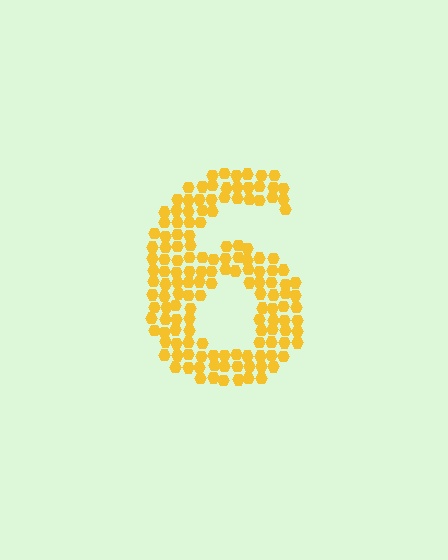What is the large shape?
The large shape is the digit 6.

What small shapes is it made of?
It is made of small hexagons.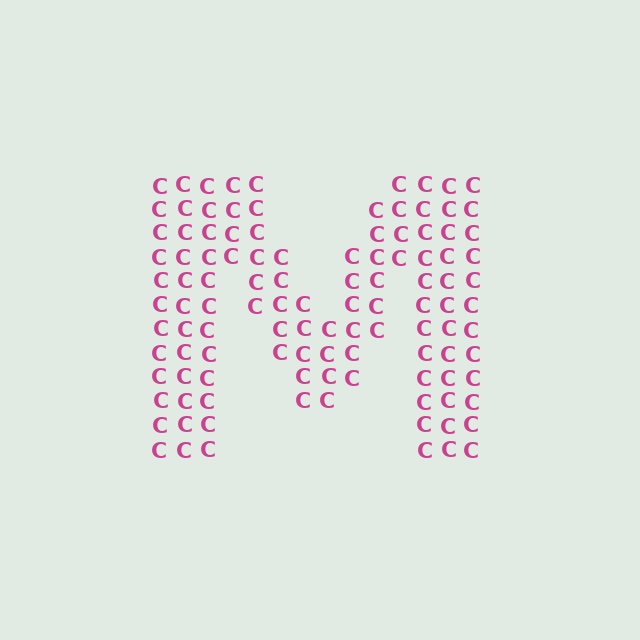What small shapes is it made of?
It is made of small letter C's.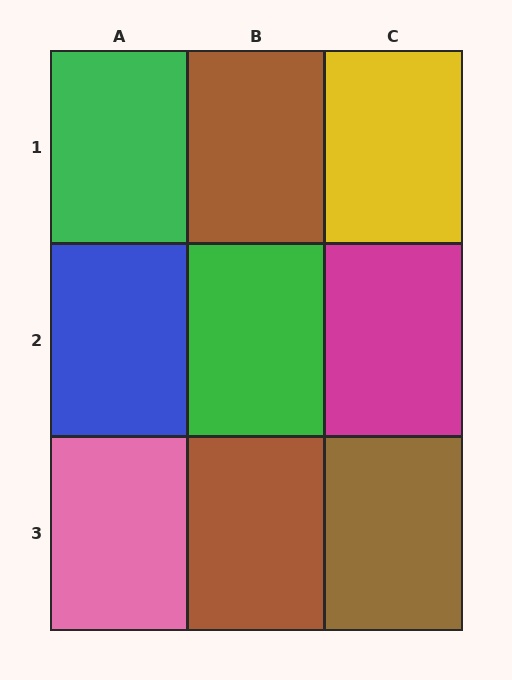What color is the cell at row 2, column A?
Blue.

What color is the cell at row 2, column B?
Green.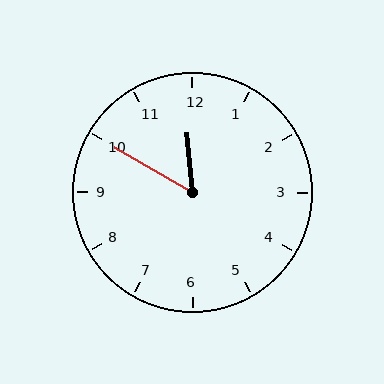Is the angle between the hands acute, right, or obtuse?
It is acute.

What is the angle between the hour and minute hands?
Approximately 55 degrees.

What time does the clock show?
11:50.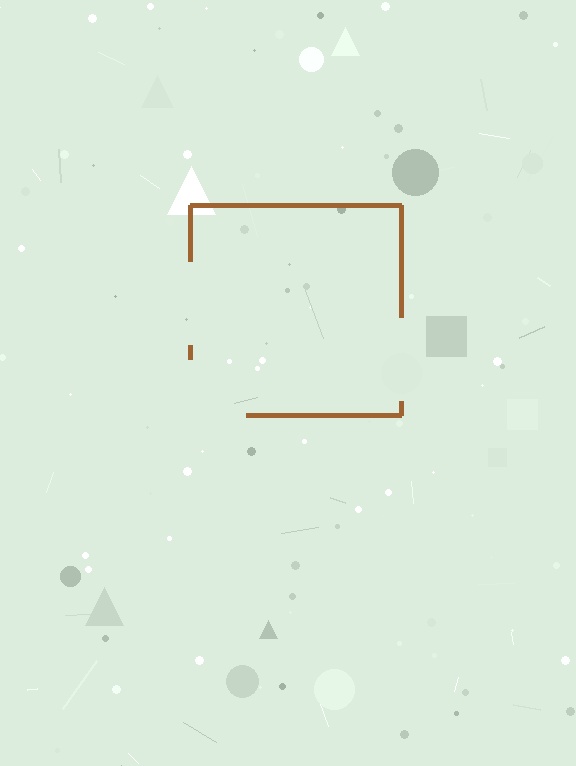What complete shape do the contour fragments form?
The contour fragments form a square.